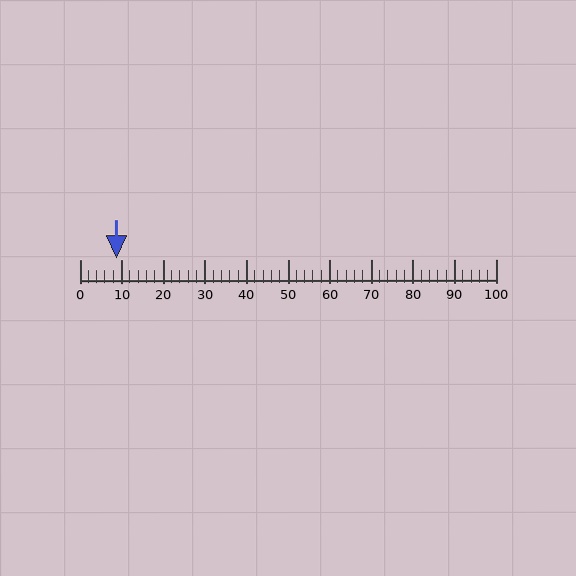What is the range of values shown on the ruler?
The ruler shows values from 0 to 100.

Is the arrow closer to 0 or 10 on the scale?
The arrow is closer to 10.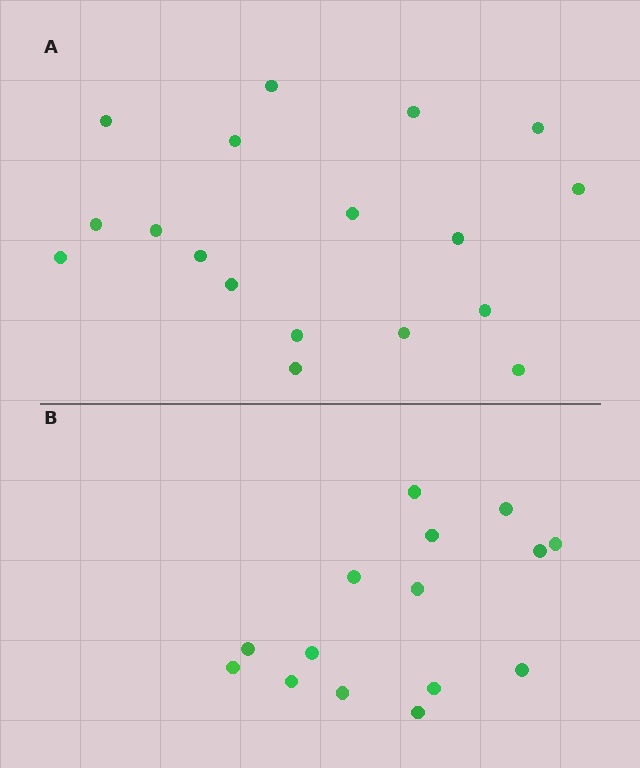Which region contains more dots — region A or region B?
Region A (the top region) has more dots.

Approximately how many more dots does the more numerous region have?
Region A has just a few more — roughly 2 or 3 more dots than region B.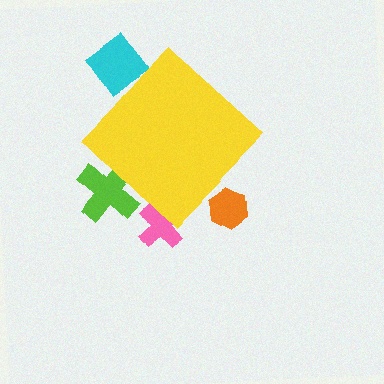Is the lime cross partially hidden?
Yes, the lime cross is partially hidden behind the yellow diamond.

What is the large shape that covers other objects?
A yellow diamond.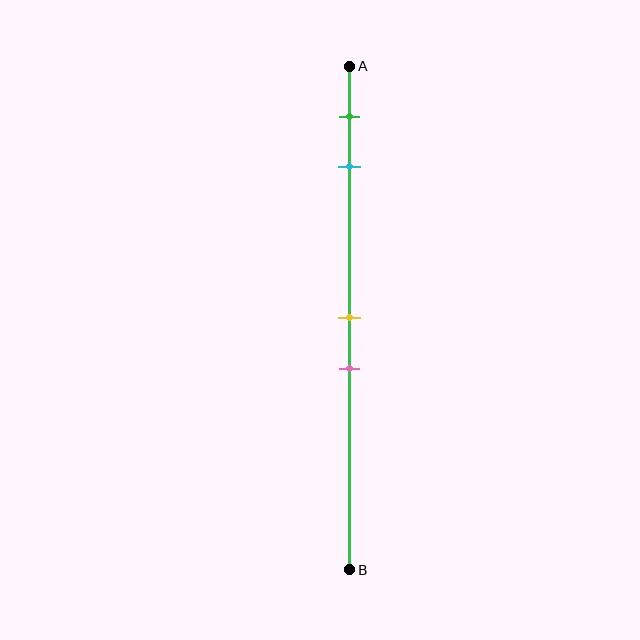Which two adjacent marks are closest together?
The yellow and pink marks are the closest adjacent pair.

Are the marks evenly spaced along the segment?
No, the marks are not evenly spaced.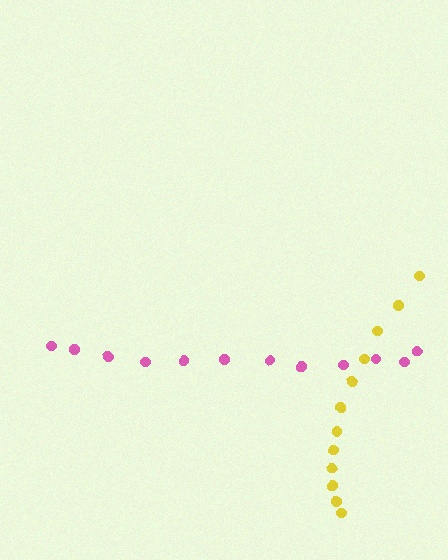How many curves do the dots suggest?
There are 2 distinct paths.